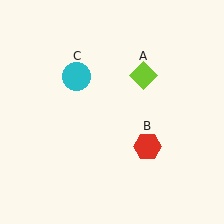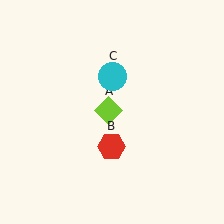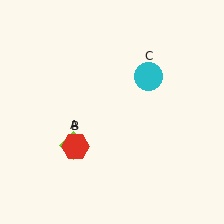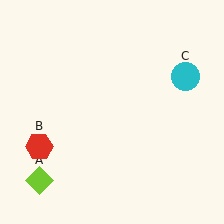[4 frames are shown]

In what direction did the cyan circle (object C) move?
The cyan circle (object C) moved right.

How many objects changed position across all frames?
3 objects changed position: lime diamond (object A), red hexagon (object B), cyan circle (object C).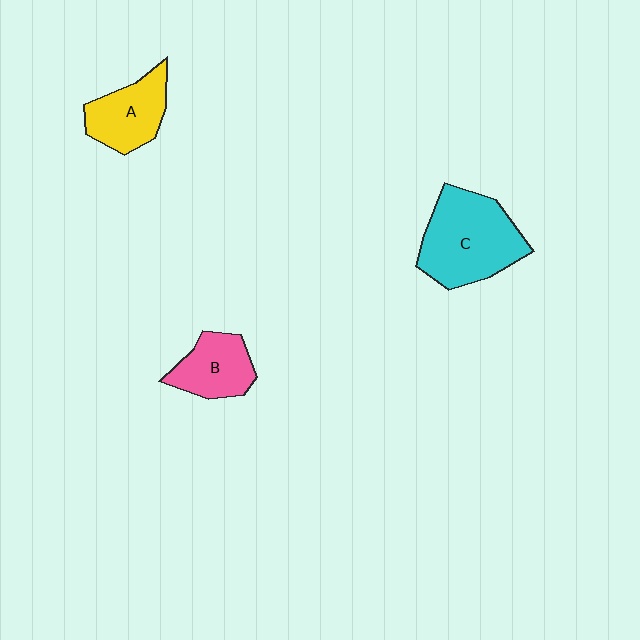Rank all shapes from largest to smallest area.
From largest to smallest: C (cyan), A (yellow), B (pink).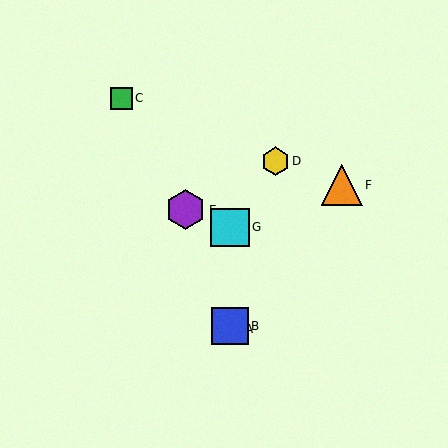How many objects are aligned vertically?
3 objects (A, B, G) are aligned vertically.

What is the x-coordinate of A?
Object A is at x≈230.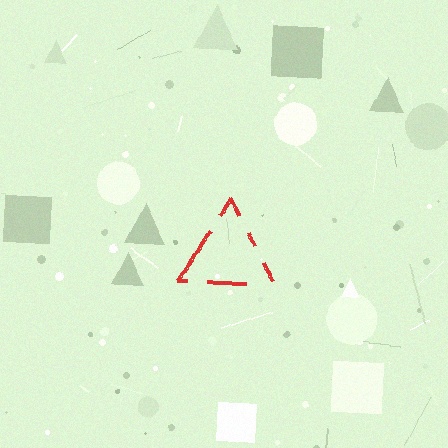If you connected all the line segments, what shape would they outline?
They would outline a triangle.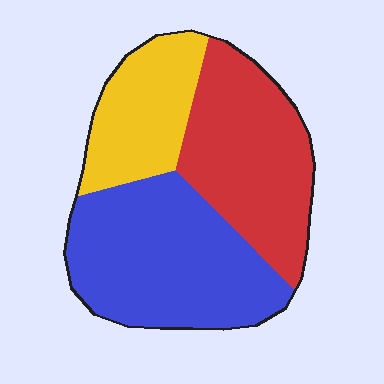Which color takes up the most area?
Blue, at roughly 45%.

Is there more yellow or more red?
Red.